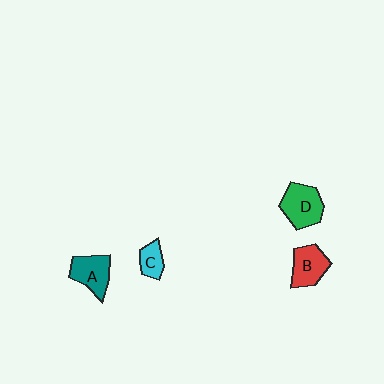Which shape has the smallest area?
Shape C (cyan).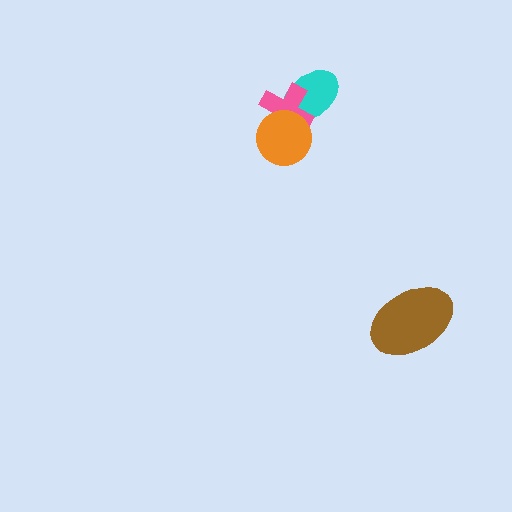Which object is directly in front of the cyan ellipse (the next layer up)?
The pink cross is directly in front of the cyan ellipse.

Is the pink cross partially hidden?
Yes, it is partially covered by another shape.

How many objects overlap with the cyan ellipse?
2 objects overlap with the cyan ellipse.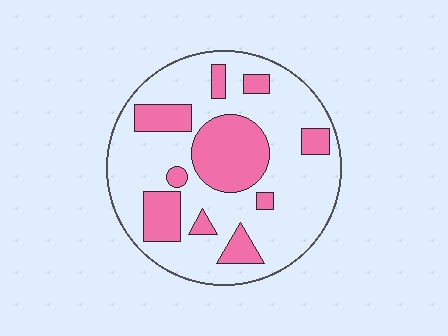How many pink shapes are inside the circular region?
10.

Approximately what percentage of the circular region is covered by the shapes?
Approximately 30%.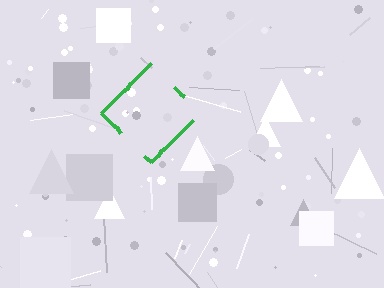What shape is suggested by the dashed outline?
The dashed outline suggests a diamond.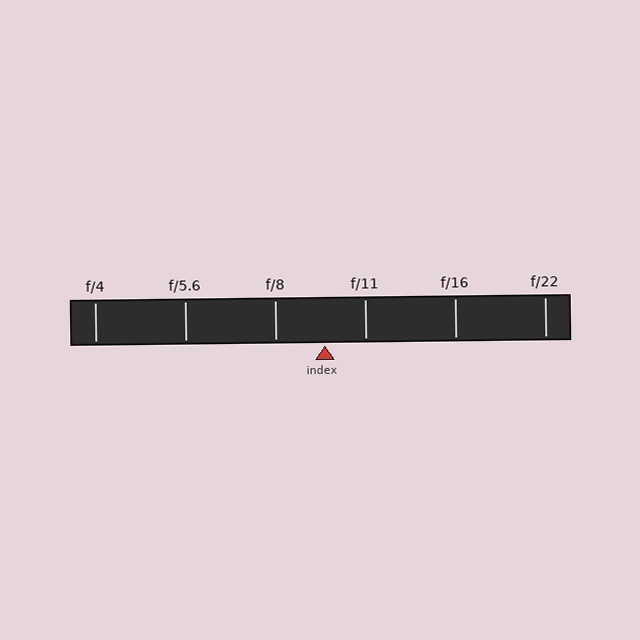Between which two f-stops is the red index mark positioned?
The index mark is between f/8 and f/11.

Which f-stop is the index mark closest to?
The index mark is closest to f/11.